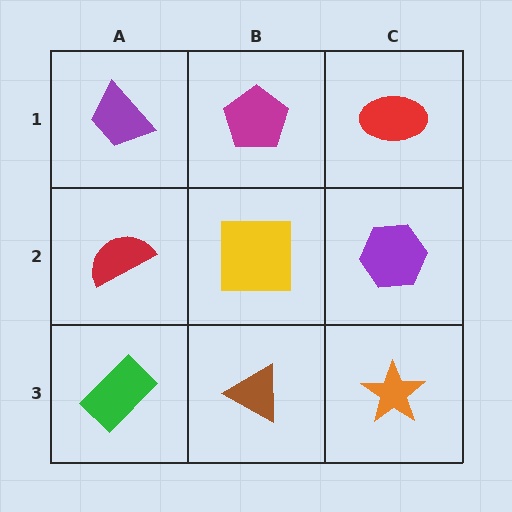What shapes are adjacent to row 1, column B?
A yellow square (row 2, column B), a purple trapezoid (row 1, column A), a red ellipse (row 1, column C).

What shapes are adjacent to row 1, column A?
A red semicircle (row 2, column A), a magenta pentagon (row 1, column B).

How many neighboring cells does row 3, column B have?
3.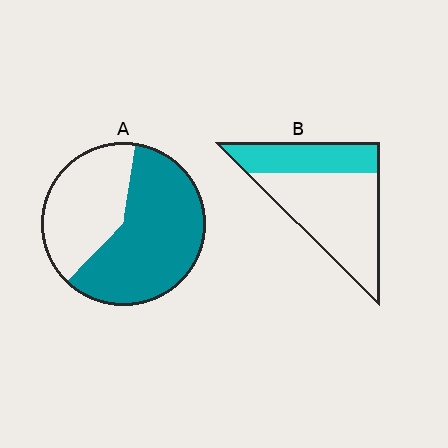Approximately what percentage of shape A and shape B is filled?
A is approximately 60% and B is approximately 35%.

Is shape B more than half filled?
No.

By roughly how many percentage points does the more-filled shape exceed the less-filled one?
By roughly 25 percentage points (A over B).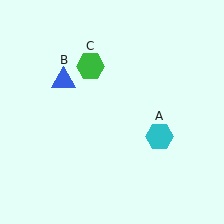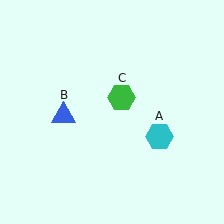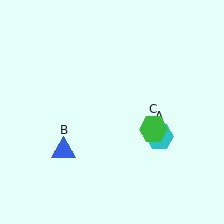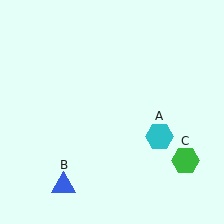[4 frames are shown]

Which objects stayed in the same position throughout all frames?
Cyan hexagon (object A) remained stationary.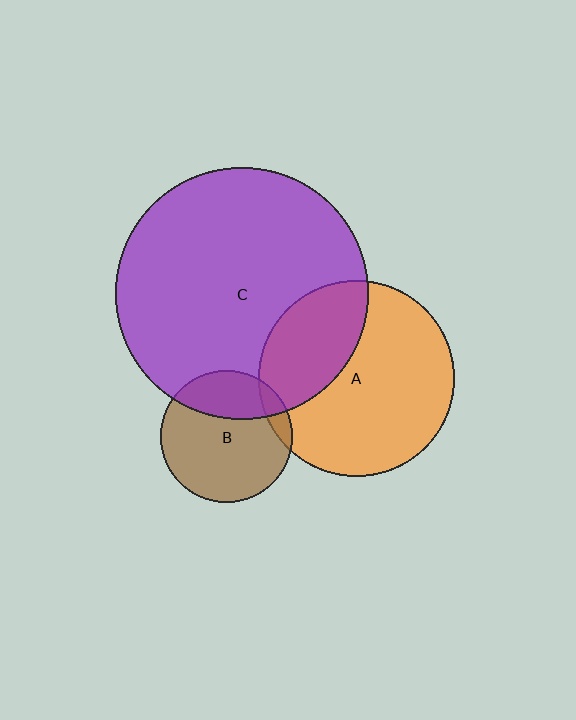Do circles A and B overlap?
Yes.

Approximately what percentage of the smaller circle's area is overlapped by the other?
Approximately 10%.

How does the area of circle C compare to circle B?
Approximately 3.6 times.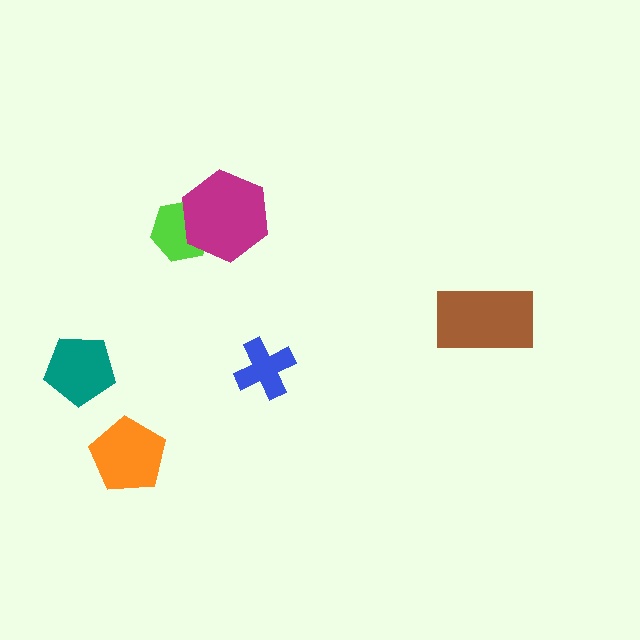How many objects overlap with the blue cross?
0 objects overlap with the blue cross.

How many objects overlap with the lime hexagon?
1 object overlaps with the lime hexagon.